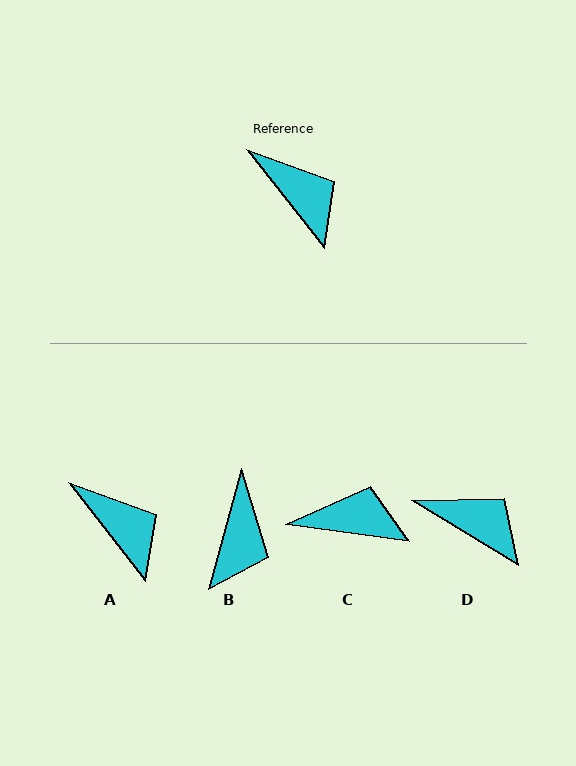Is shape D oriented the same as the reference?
No, it is off by about 20 degrees.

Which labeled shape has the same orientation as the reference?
A.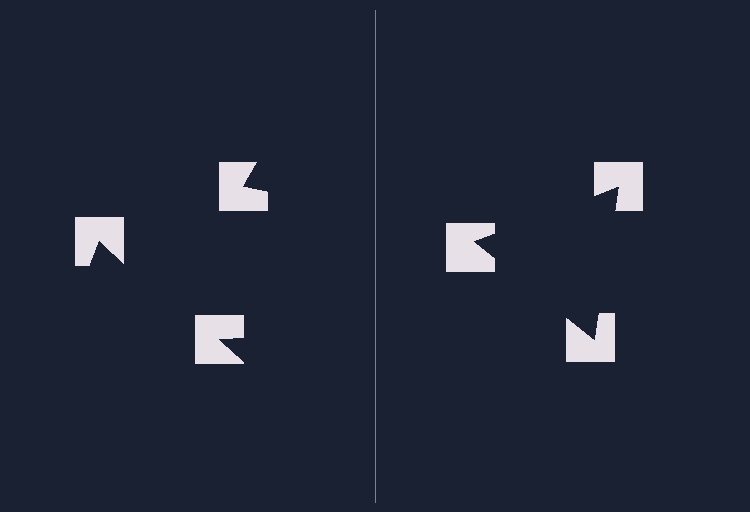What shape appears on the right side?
An illusory triangle.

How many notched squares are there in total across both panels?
6 — 3 on each side.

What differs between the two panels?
The notched squares are positioned identically on both sides; only the wedge orientations differ. On the right they align to a triangle; on the left they are misaligned.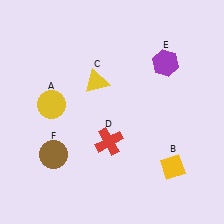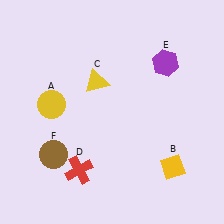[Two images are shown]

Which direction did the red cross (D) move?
The red cross (D) moved left.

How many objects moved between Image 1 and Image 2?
1 object moved between the two images.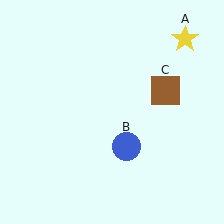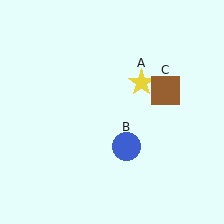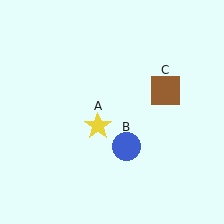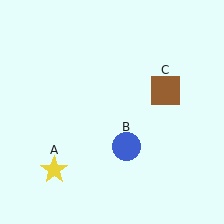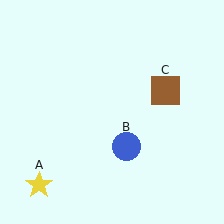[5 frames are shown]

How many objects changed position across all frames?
1 object changed position: yellow star (object A).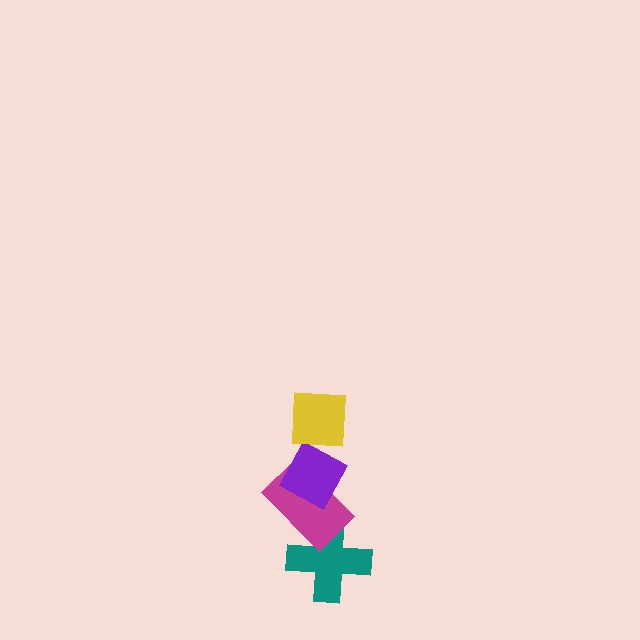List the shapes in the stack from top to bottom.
From top to bottom: the yellow square, the purple diamond, the magenta rectangle, the teal cross.